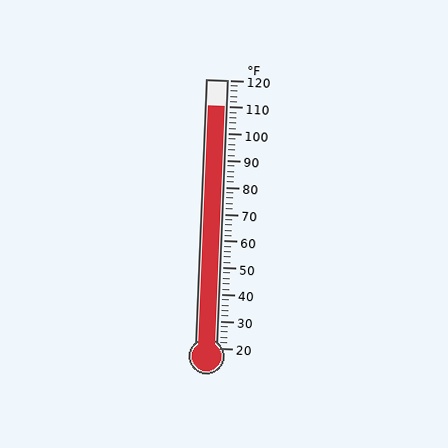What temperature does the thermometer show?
The thermometer shows approximately 110°F.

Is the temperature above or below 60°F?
The temperature is above 60°F.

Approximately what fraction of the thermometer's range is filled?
The thermometer is filled to approximately 90% of its range.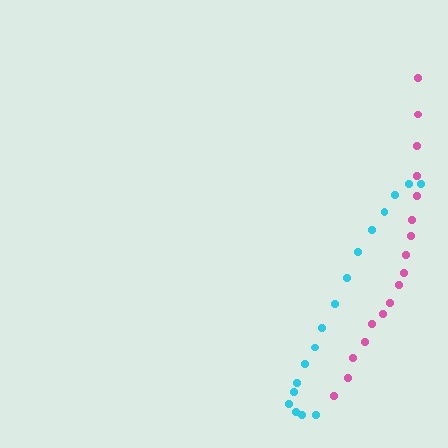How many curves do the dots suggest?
There are 2 distinct paths.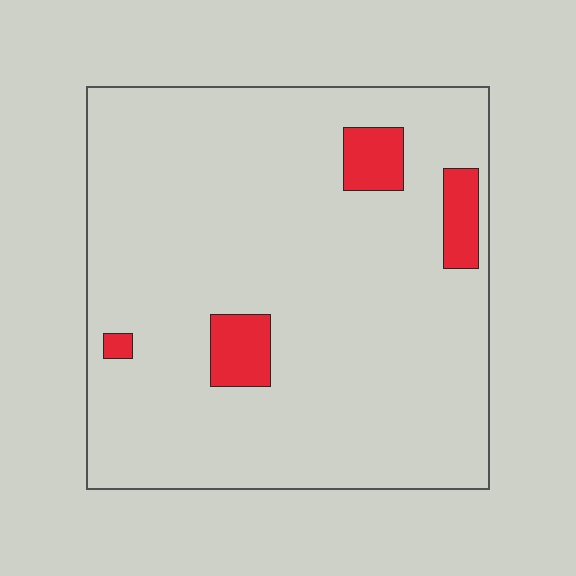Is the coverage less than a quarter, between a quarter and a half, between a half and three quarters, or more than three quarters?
Less than a quarter.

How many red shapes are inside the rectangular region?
4.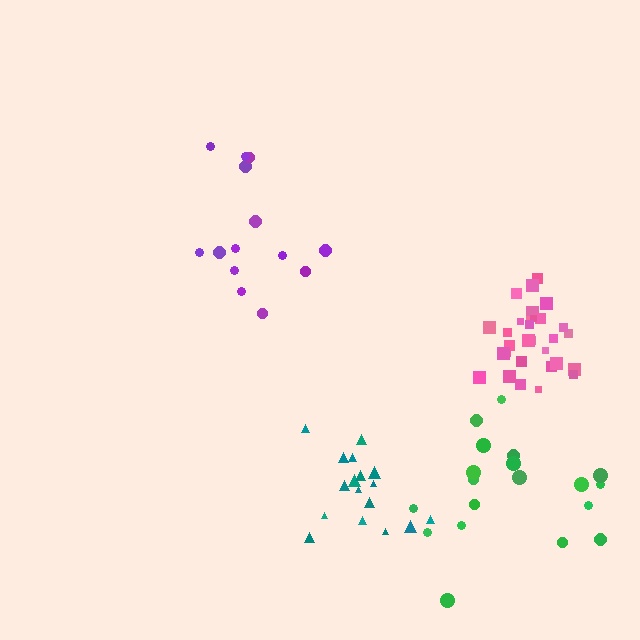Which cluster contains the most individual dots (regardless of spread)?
Pink (31).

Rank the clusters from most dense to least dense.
pink, teal, green, purple.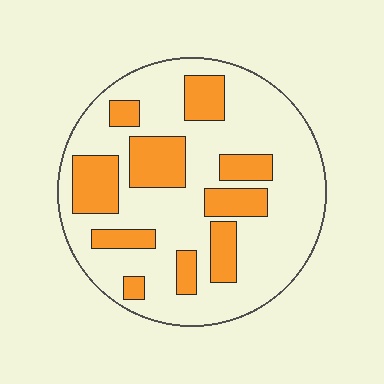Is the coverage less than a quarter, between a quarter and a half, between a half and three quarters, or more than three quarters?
Between a quarter and a half.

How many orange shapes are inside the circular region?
10.